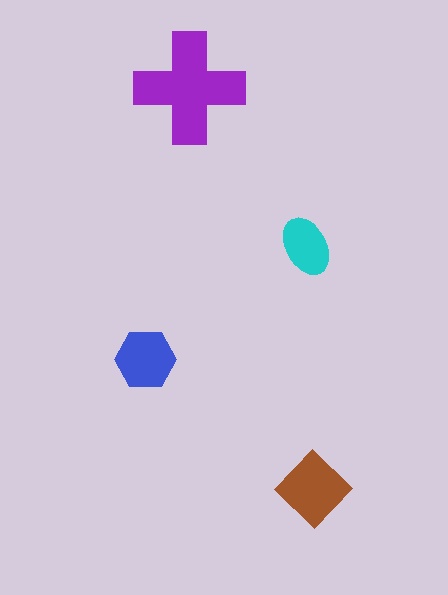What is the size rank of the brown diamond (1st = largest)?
2nd.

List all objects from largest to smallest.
The purple cross, the brown diamond, the blue hexagon, the cyan ellipse.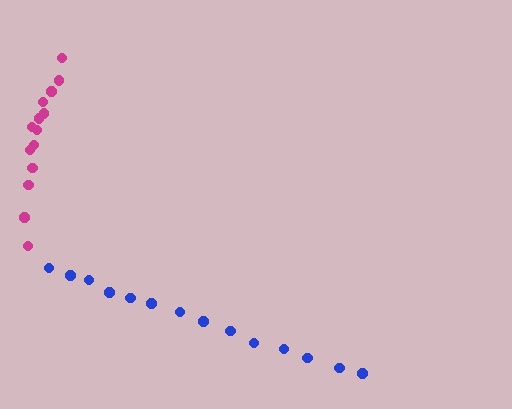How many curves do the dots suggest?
There are 2 distinct paths.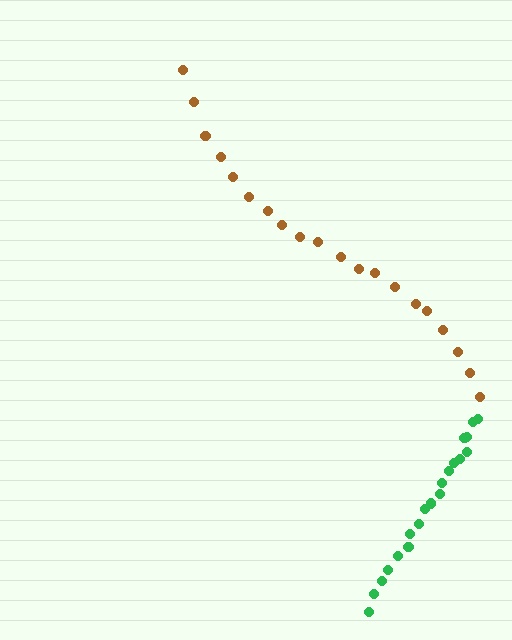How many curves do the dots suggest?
There are 2 distinct paths.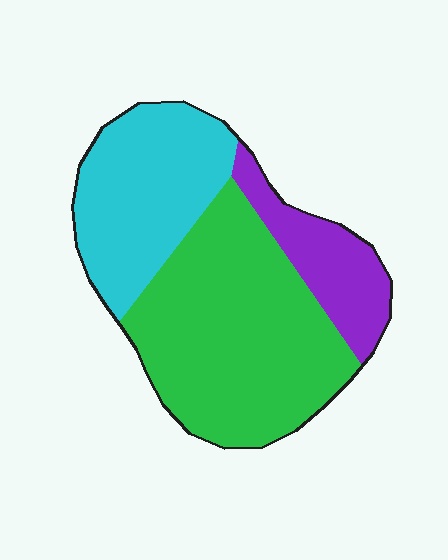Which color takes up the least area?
Purple, at roughly 15%.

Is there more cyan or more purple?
Cyan.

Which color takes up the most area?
Green, at roughly 50%.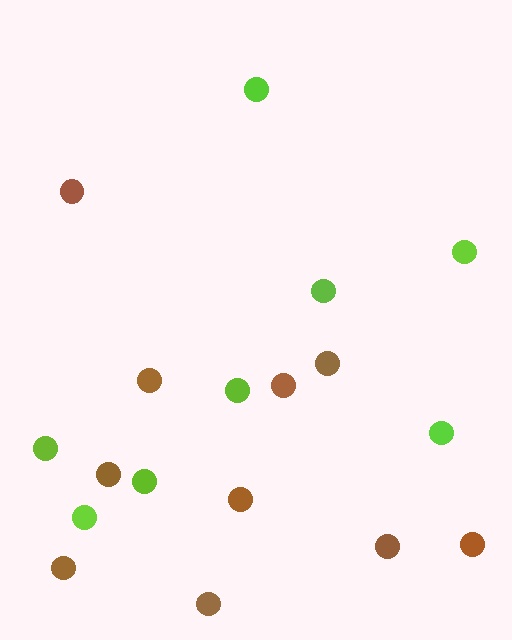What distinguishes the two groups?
There are 2 groups: one group of brown circles (10) and one group of lime circles (8).